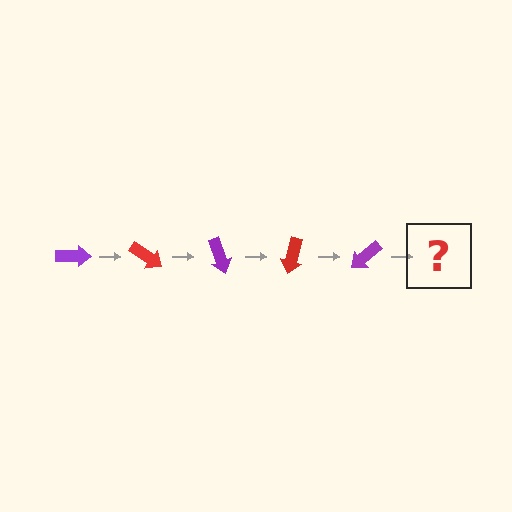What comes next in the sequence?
The next element should be a red arrow, rotated 175 degrees from the start.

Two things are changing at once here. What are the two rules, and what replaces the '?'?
The two rules are that it rotates 35 degrees each step and the color cycles through purple and red. The '?' should be a red arrow, rotated 175 degrees from the start.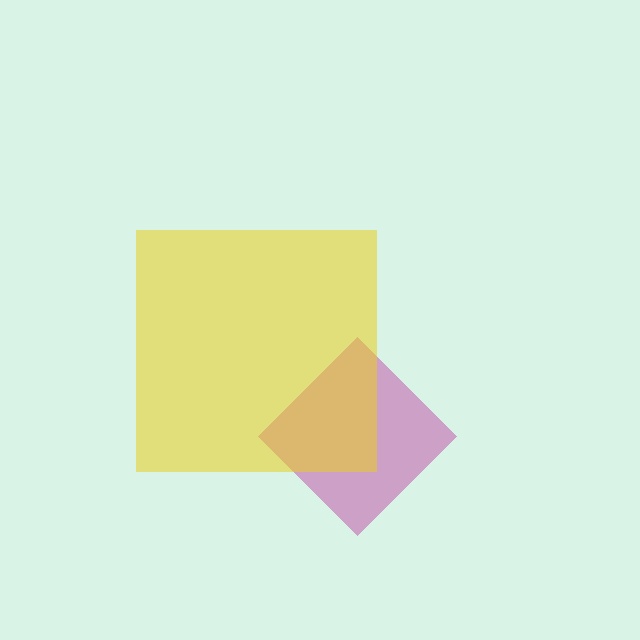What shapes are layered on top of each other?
The layered shapes are: a magenta diamond, a yellow square.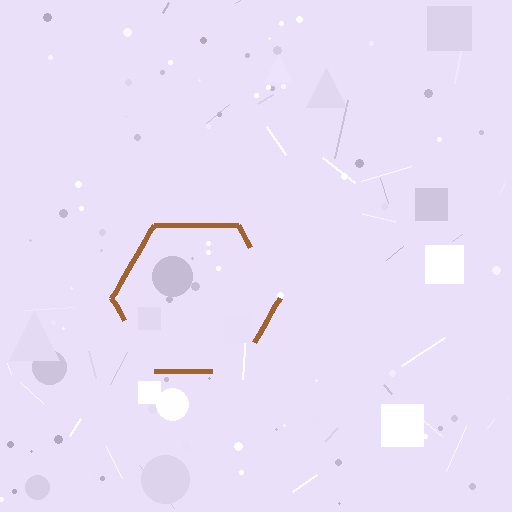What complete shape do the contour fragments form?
The contour fragments form a hexagon.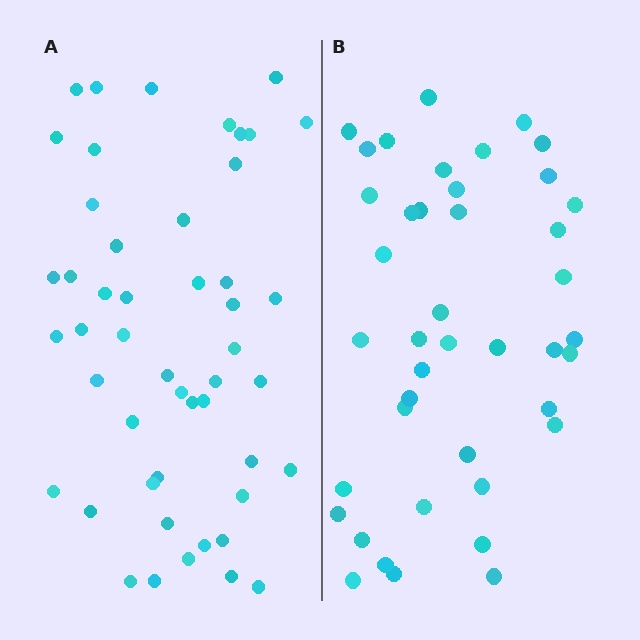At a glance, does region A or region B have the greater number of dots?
Region A (the left region) has more dots.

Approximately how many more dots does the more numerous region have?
Region A has roughly 8 or so more dots than region B.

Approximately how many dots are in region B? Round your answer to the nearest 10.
About 40 dots. (The exact count is 42, which rounds to 40.)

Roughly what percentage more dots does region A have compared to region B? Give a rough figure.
About 15% more.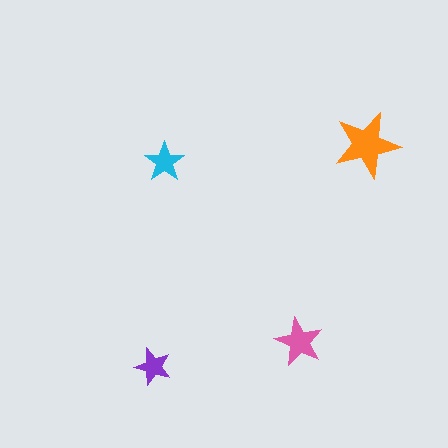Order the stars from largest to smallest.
the orange one, the pink one, the cyan one, the purple one.